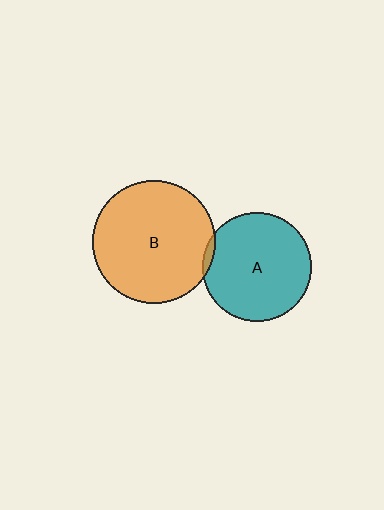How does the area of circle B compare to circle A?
Approximately 1.3 times.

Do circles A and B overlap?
Yes.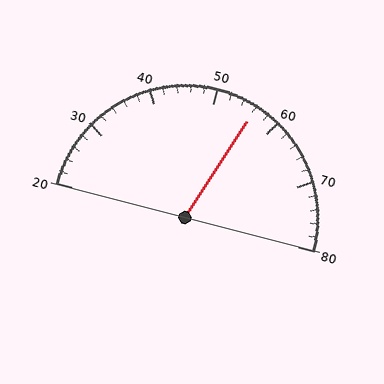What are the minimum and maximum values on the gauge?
The gauge ranges from 20 to 80.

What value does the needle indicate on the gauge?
The needle indicates approximately 56.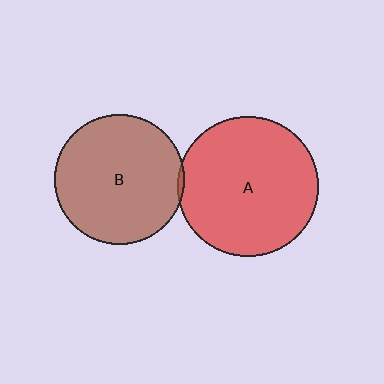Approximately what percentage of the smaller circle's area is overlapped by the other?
Approximately 5%.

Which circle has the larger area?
Circle A (red).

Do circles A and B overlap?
Yes.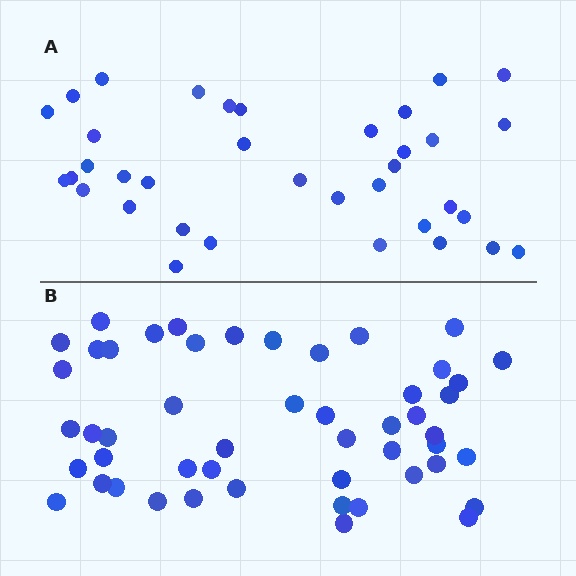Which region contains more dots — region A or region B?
Region B (the bottom region) has more dots.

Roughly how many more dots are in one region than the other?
Region B has approximately 15 more dots than region A.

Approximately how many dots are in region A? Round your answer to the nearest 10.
About 40 dots. (The exact count is 36, which rounds to 40.)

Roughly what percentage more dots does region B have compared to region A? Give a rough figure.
About 40% more.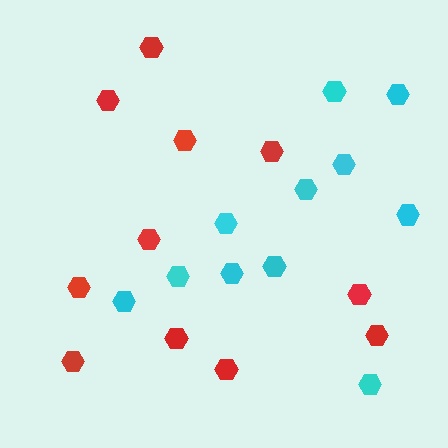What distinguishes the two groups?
There are 2 groups: one group of red hexagons (11) and one group of cyan hexagons (11).